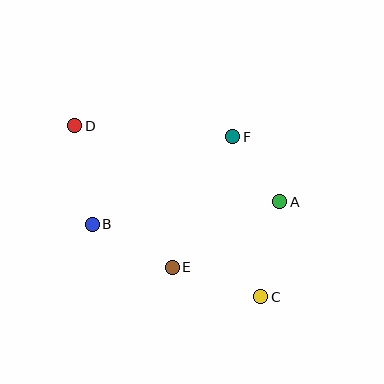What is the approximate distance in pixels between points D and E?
The distance between D and E is approximately 171 pixels.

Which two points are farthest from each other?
Points C and D are farthest from each other.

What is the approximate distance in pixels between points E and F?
The distance between E and F is approximately 144 pixels.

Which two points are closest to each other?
Points A and F are closest to each other.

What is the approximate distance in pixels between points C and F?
The distance between C and F is approximately 163 pixels.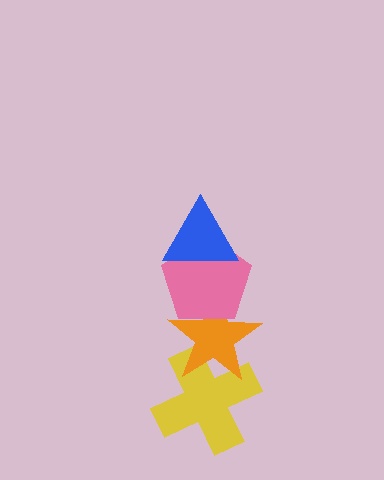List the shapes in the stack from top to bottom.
From top to bottom: the blue triangle, the pink pentagon, the orange star, the yellow cross.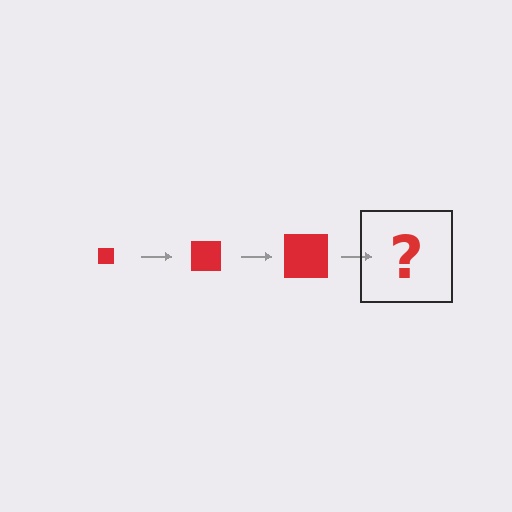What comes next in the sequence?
The next element should be a red square, larger than the previous one.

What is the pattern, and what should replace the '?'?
The pattern is that the square gets progressively larger each step. The '?' should be a red square, larger than the previous one.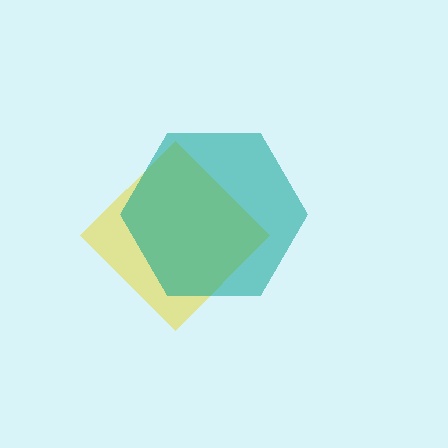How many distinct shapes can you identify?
There are 2 distinct shapes: a yellow diamond, a teal hexagon.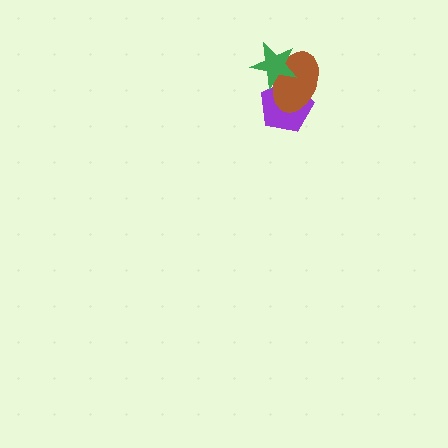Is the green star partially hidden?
No, no other shape covers it.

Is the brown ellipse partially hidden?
Yes, it is partially covered by another shape.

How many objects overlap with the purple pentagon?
2 objects overlap with the purple pentagon.